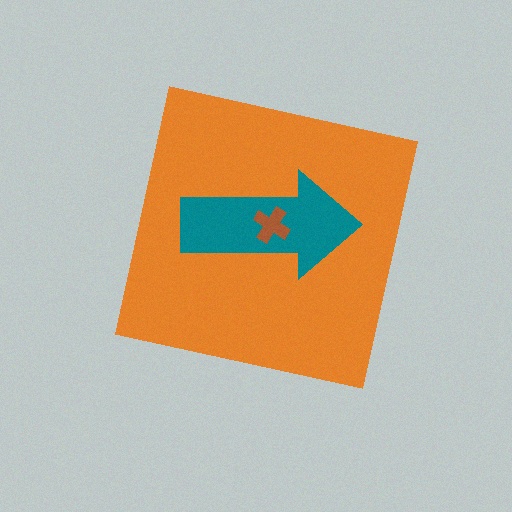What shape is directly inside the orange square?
The teal arrow.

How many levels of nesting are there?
3.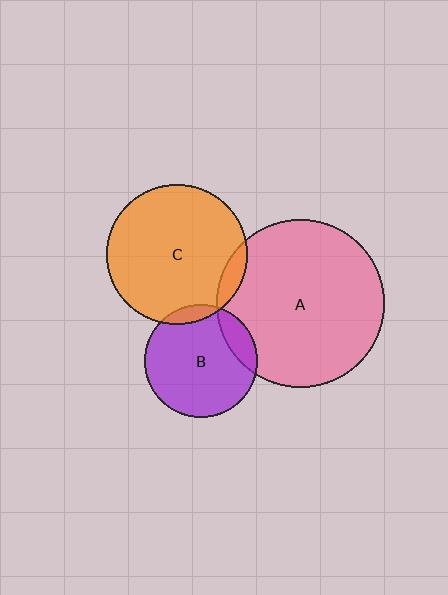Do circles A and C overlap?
Yes.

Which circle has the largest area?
Circle A (pink).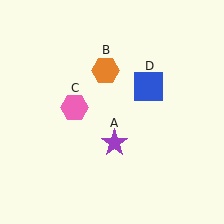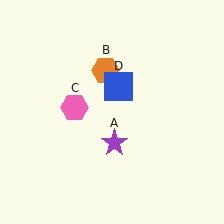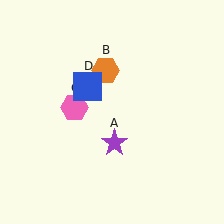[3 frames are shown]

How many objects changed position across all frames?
1 object changed position: blue square (object D).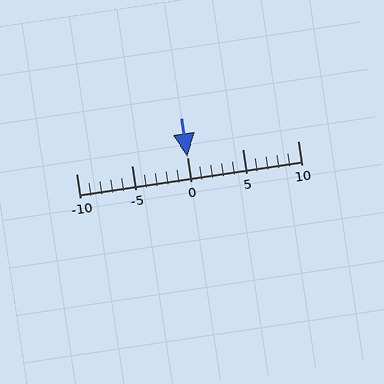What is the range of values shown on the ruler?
The ruler shows values from -10 to 10.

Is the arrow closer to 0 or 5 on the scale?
The arrow is closer to 0.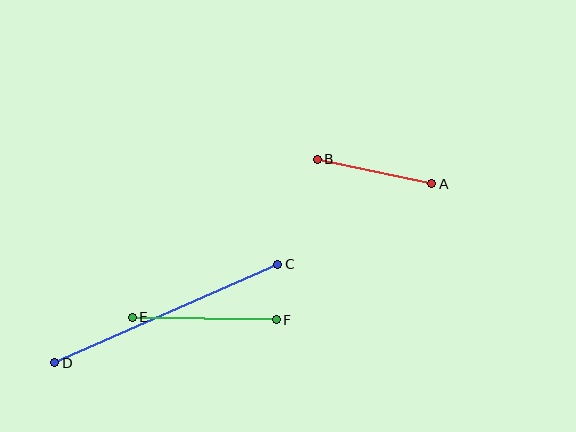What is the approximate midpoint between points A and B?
The midpoint is at approximately (375, 172) pixels.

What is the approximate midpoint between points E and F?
The midpoint is at approximately (204, 318) pixels.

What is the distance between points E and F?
The distance is approximately 144 pixels.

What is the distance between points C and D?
The distance is approximately 244 pixels.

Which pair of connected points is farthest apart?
Points C and D are farthest apart.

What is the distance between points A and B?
The distance is approximately 117 pixels.